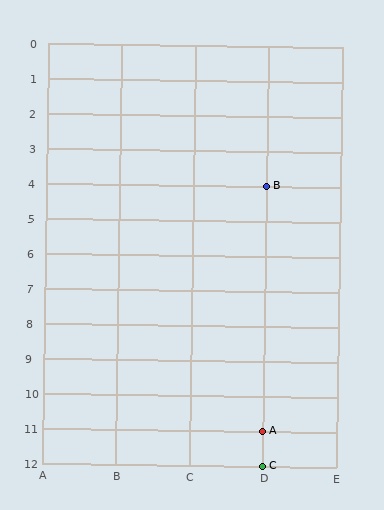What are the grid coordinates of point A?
Point A is at grid coordinates (D, 11).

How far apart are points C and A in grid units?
Points C and A are 1 row apart.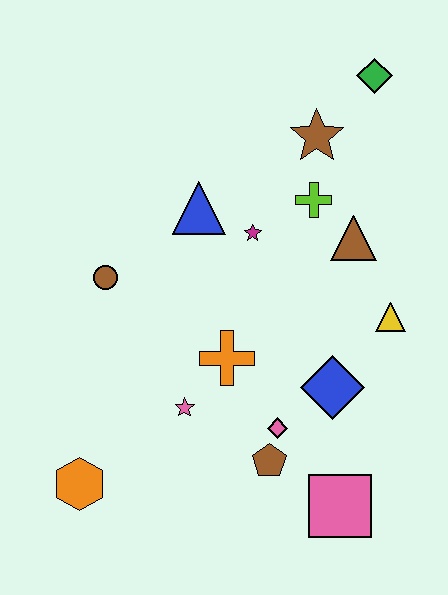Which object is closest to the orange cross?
The pink star is closest to the orange cross.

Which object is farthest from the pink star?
The green diamond is farthest from the pink star.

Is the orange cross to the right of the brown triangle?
No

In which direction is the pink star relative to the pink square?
The pink star is to the left of the pink square.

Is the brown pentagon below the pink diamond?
Yes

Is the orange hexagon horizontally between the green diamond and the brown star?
No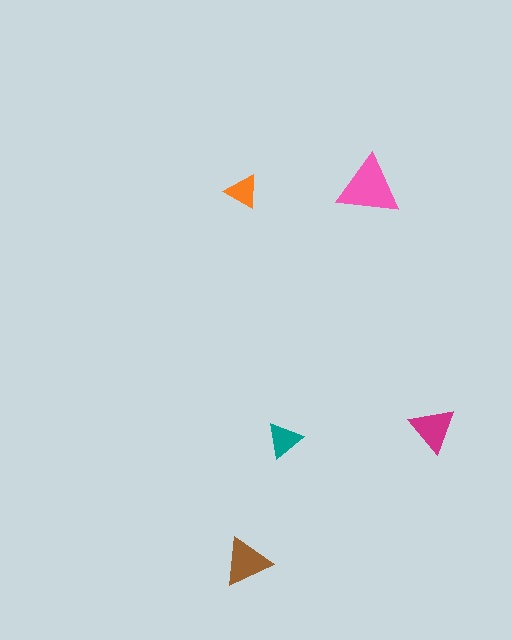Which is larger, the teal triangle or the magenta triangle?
The magenta one.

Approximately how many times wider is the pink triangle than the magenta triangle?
About 1.5 times wider.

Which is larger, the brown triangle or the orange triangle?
The brown one.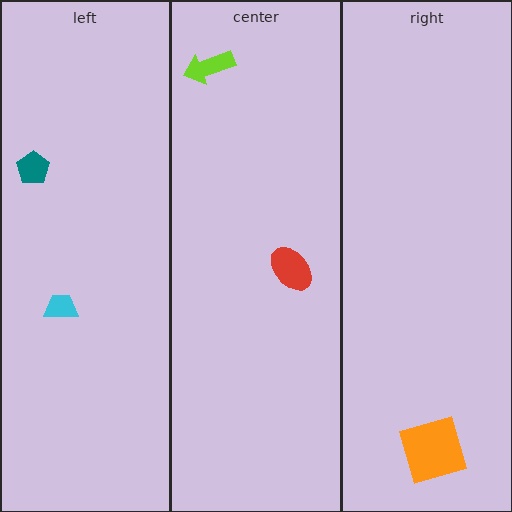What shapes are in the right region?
The orange square.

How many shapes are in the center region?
2.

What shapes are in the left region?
The teal pentagon, the cyan trapezoid.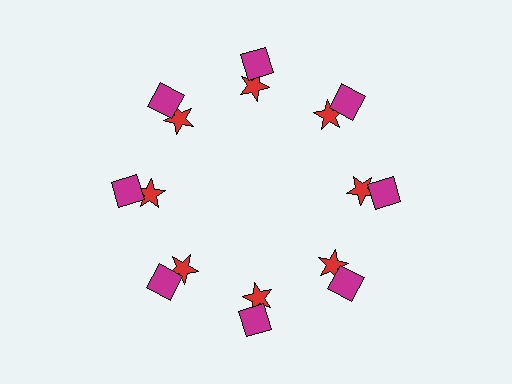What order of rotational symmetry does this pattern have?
This pattern has 8-fold rotational symmetry.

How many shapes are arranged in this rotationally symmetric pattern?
There are 16 shapes, arranged in 8 groups of 2.